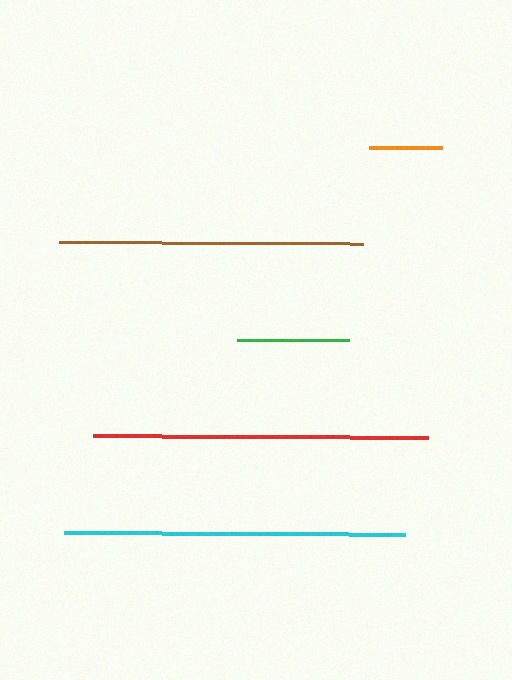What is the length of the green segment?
The green segment is approximately 112 pixels long.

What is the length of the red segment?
The red segment is approximately 335 pixels long.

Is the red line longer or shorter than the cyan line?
The cyan line is longer than the red line.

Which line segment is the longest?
The cyan line is the longest at approximately 341 pixels.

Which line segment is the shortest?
The orange line is the shortest at approximately 74 pixels.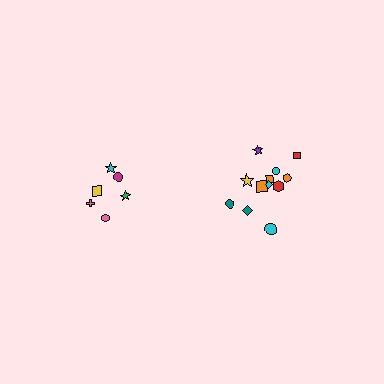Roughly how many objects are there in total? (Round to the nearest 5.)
Roughly 20 objects in total.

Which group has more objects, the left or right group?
The right group.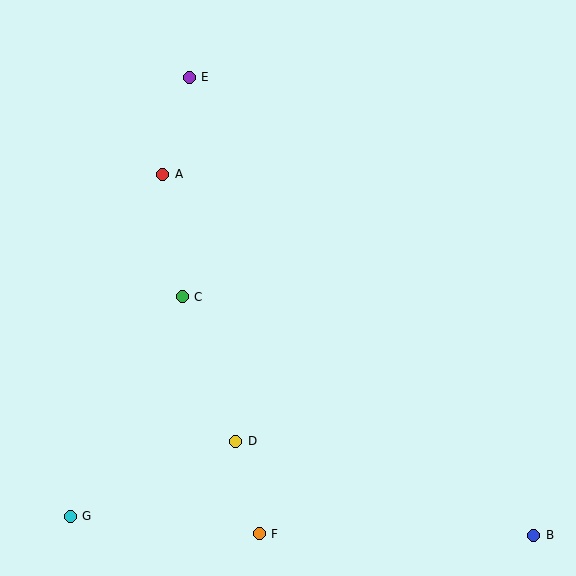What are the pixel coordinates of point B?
Point B is at (534, 535).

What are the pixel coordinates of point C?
Point C is at (182, 297).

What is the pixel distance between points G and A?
The distance between G and A is 354 pixels.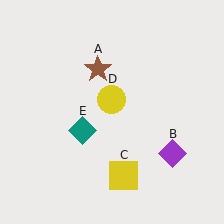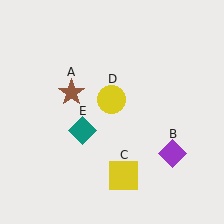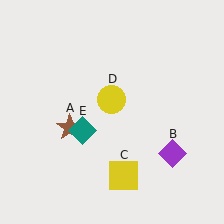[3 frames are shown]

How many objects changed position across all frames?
1 object changed position: brown star (object A).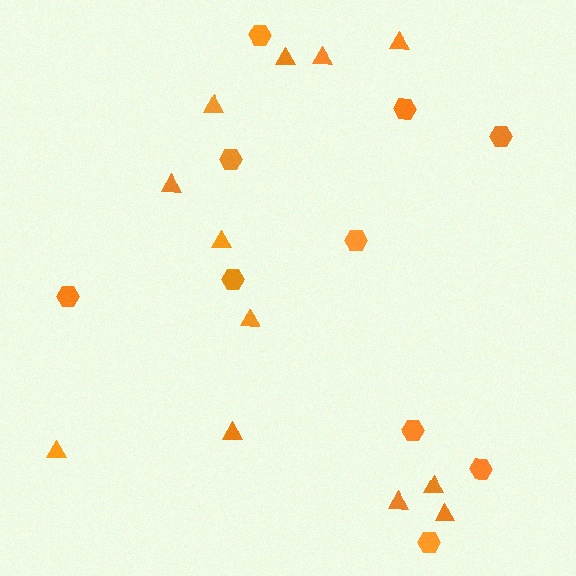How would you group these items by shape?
There are 2 groups: one group of triangles (12) and one group of hexagons (10).